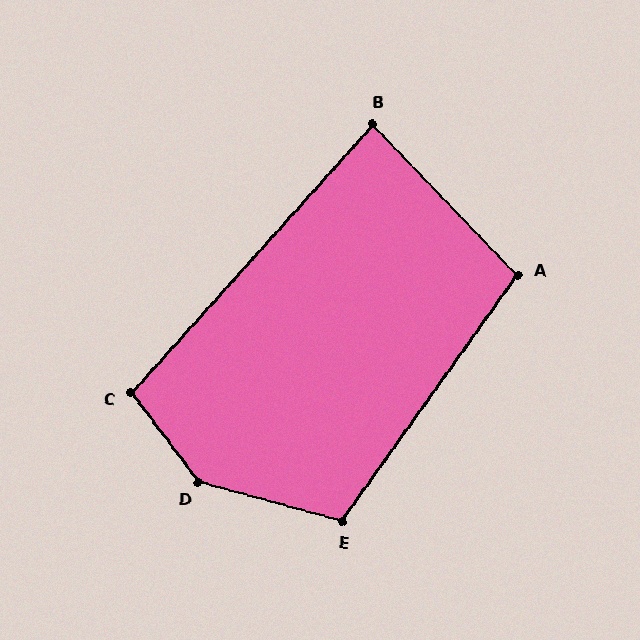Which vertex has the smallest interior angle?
B, at approximately 86 degrees.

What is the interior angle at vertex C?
Approximately 101 degrees (obtuse).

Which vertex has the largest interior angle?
D, at approximately 142 degrees.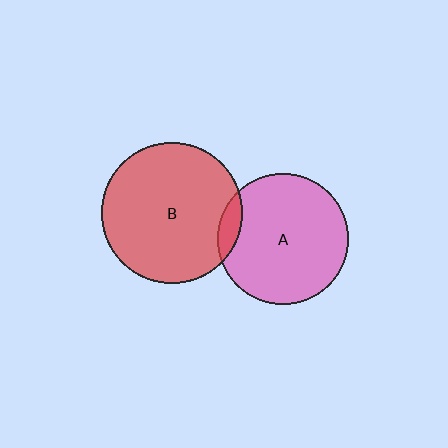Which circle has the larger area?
Circle B (red).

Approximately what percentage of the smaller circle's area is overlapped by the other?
Approximately 10%.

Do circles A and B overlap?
Yes.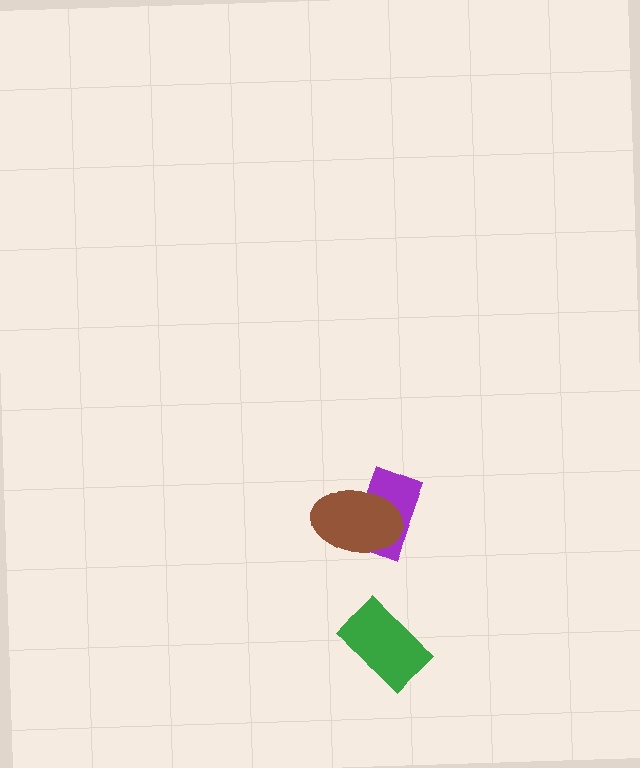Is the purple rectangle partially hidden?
Yes, it is partially covered by another shape.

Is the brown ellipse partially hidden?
No, no other shape covers it.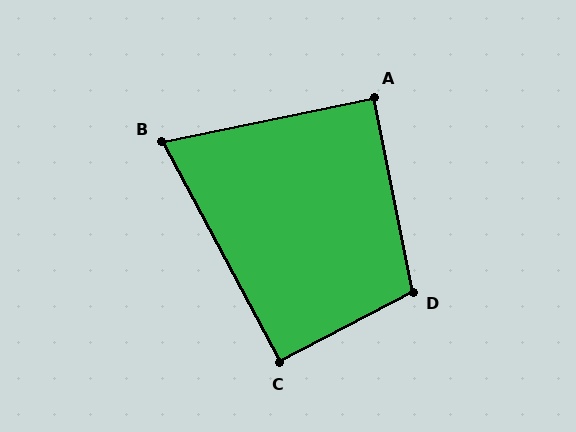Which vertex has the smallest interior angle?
B, at approximately 74 degrees.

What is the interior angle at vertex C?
Approximately 91 degrees (approximately right).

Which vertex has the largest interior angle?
D, at approximately 106 degrees.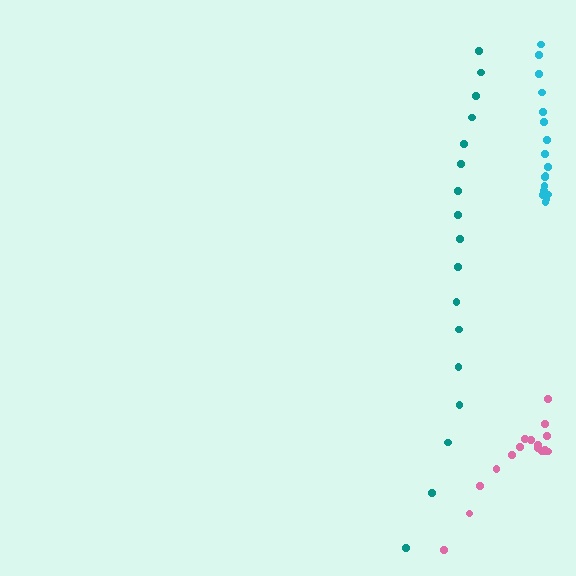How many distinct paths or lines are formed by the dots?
There are 3 distinct paths.